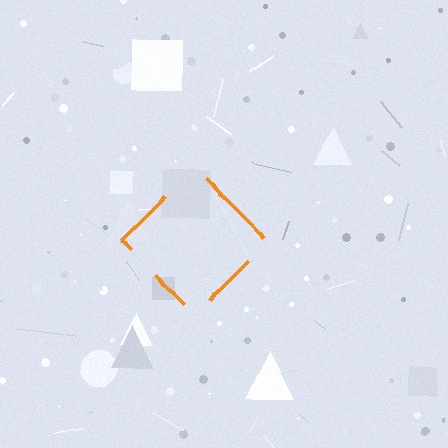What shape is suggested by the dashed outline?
The dashed outline suggests a diamond.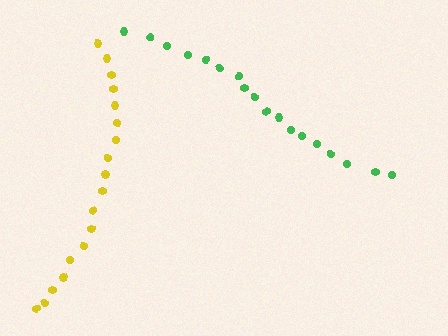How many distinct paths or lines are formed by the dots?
There are 2 distinct paths.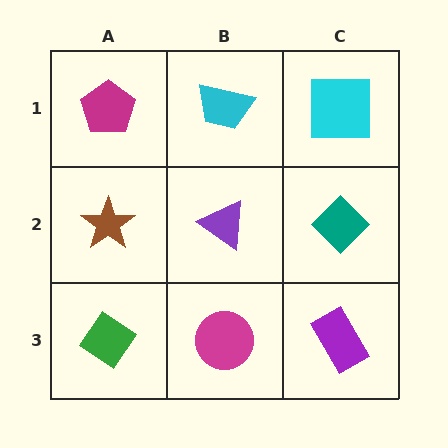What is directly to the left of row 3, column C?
A magenta circle.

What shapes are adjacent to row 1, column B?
A purple triangle (row 2, column B), a magenta pentagon (row 1, column A), a cyan square (row 1, column C).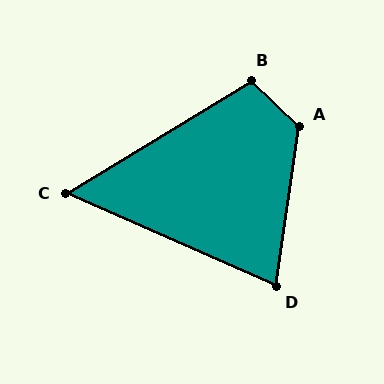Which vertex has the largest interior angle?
A, at approximately 125 degrees.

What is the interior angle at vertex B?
Approximately 105 degrees (obtuse).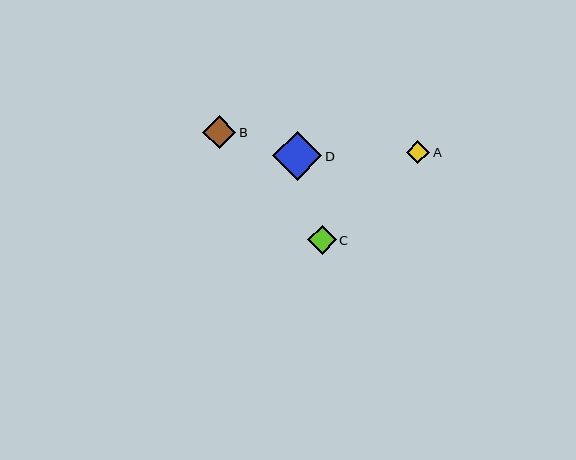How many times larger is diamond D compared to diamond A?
Diamond D is approximately 2.1 times the size of diamond A.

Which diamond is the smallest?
Diamond A is the smallest with a size of approximately 23 pixels.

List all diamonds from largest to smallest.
From largest to smallest: D, B, C, A.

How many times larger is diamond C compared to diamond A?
Diamond C is approximately 1.2 times the size of diamond A.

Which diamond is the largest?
Diamond D is the largest with a size of approximately 49 pixels.